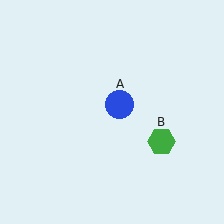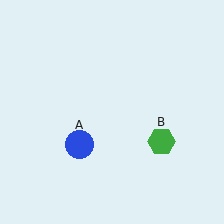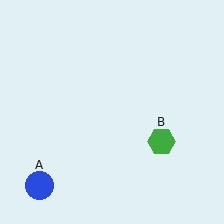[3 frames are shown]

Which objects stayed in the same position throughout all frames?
Green hexagon (object B) remained stationary.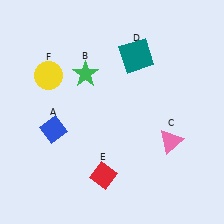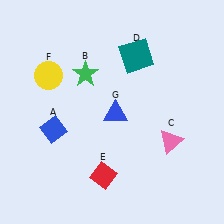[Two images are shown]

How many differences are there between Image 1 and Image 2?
There is 1 difference between the two images.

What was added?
A blue triangle (G) was added in Image 2.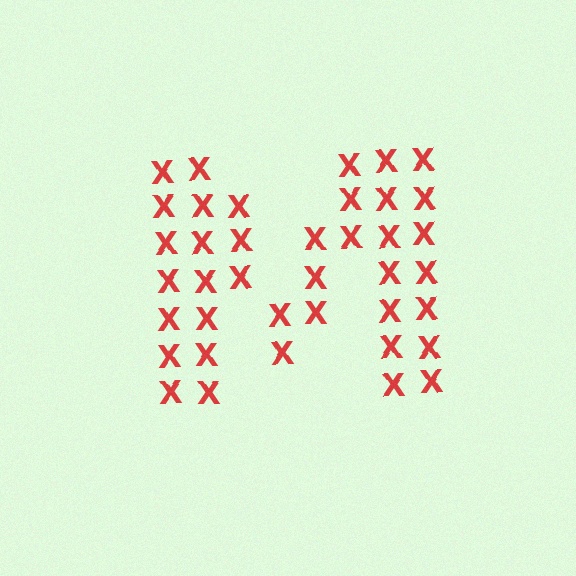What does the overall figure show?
The overall figure shows the letter M.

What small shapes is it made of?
It is made of small letter X's.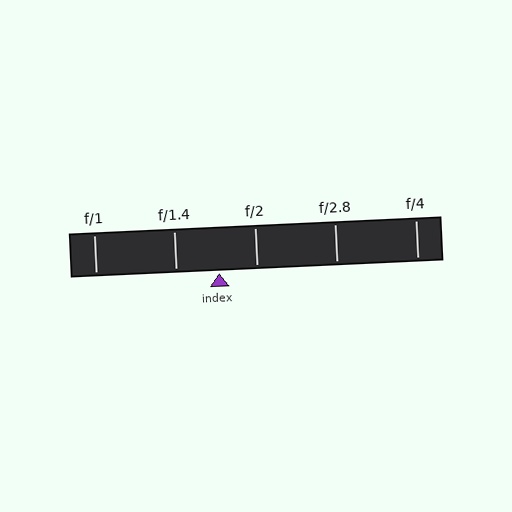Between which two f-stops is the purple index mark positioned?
The index mark is between f/1.4 and f/2.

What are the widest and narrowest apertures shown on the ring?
The widest aperture shown is f/1 and the narrowest is f/4.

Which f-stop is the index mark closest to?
The index mark is closest to f/2.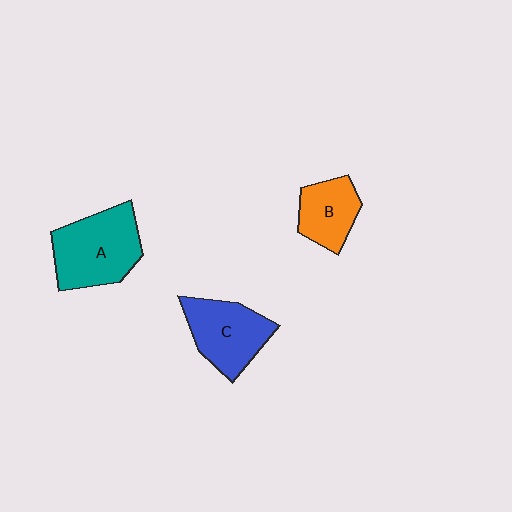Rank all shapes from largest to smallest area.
From largest to smallest: A (teal), C (blue), B (orange).